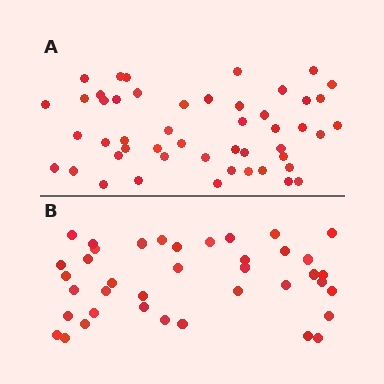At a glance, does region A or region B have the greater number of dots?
Region A (the top region) has more dots.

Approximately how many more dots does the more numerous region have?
Region A has roughly 10 or so more dots than region B.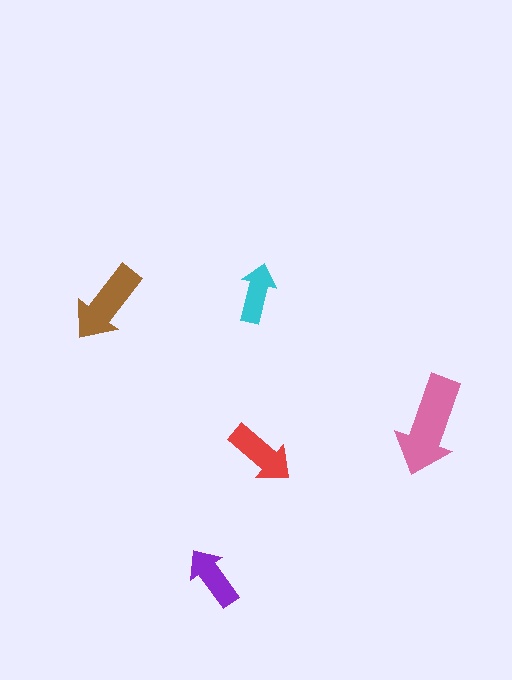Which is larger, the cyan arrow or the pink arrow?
The pink one.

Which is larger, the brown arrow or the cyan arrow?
The brown one.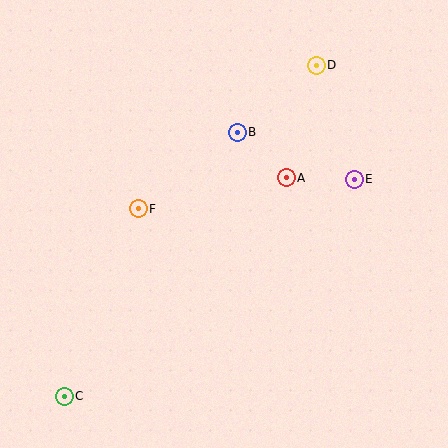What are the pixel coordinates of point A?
Point A is at (286, 178).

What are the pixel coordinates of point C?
Point C is at (64, 396).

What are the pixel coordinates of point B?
Point B is at (237, 132).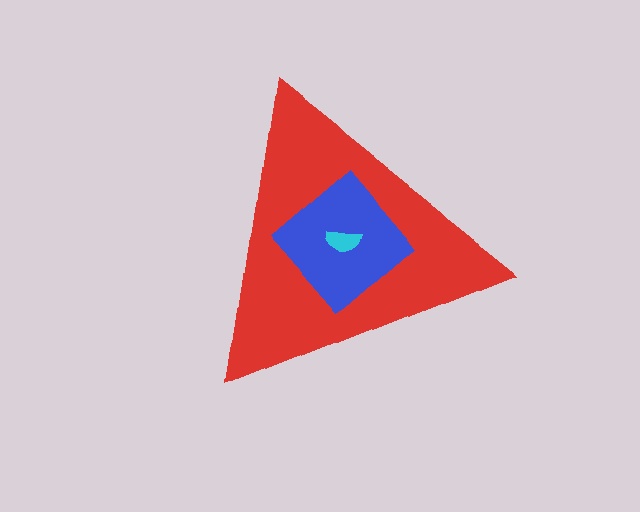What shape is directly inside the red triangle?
The blue diamond.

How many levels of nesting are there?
3.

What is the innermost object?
The cyan semicircle.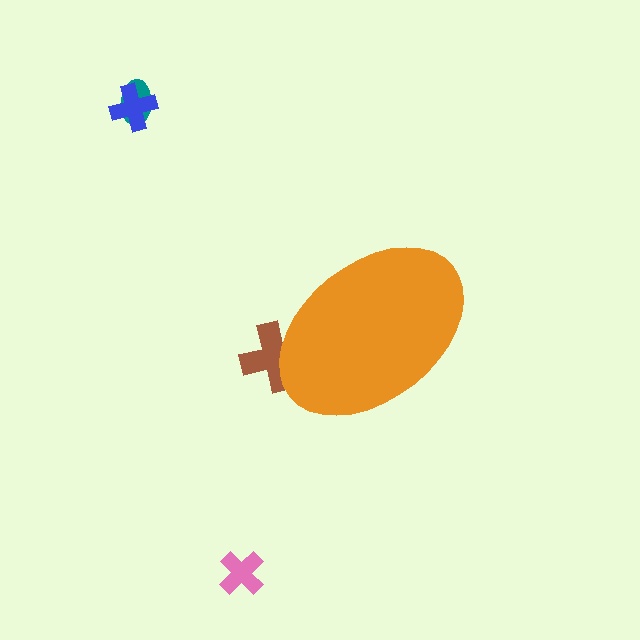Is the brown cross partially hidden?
Yes, the brown cross is partially hidden behind the orange ellipse.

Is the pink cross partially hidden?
No, the pink cross is fully visible.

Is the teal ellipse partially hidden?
No, the teal ellipse is fully visible.